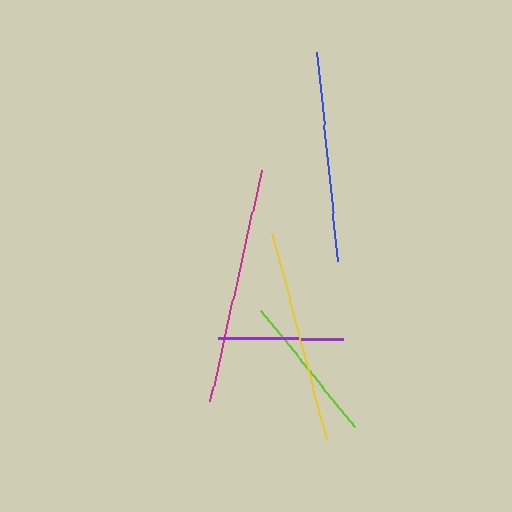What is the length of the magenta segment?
The magenta segment is approximately 238 pixels long.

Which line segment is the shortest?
The purple line is the shortest at approximately 125 pixels.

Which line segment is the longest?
The magenta line is the longest at approximately 238 pixels.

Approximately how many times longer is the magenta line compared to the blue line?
The magenta line is approximately 1.1 times the length of the blue line.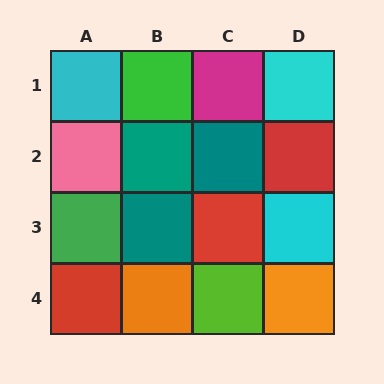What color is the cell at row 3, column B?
Teal.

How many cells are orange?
2 cells are orange.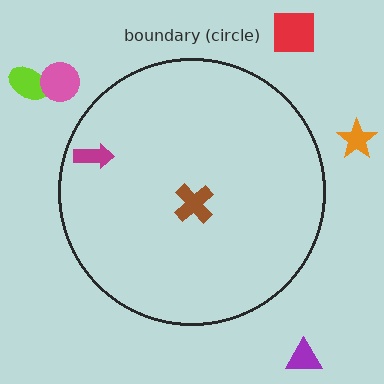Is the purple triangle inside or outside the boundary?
Outside.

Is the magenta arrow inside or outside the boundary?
Inside.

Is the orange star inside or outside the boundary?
Outside.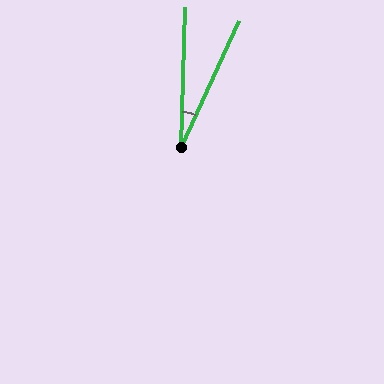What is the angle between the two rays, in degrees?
Approximately 23 degrees.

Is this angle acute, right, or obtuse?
It is acute.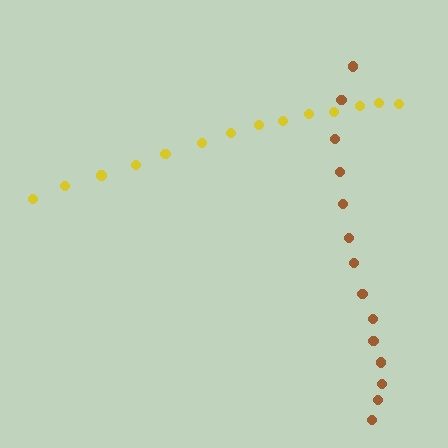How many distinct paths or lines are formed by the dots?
There are 2 distinct paths.